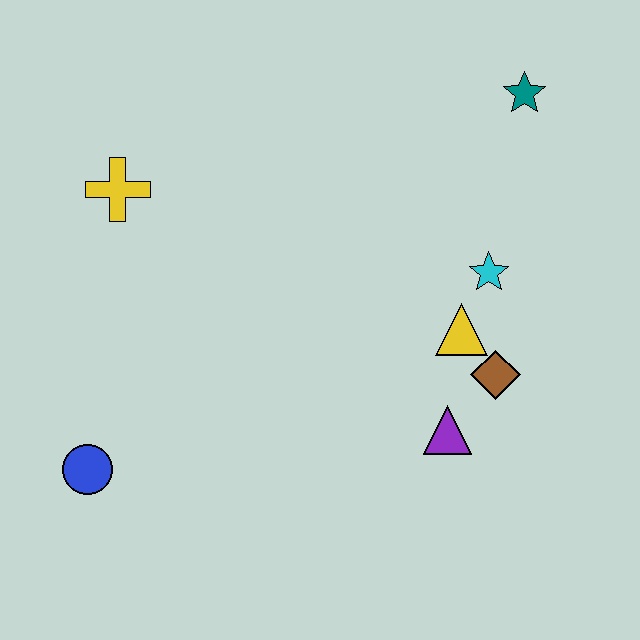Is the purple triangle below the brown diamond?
Yes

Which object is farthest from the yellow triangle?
The blue circle is farthest from the yellow triangle.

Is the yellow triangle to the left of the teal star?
Yes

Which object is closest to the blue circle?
The yellow cross is closest to the blue circle.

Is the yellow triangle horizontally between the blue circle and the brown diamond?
Yes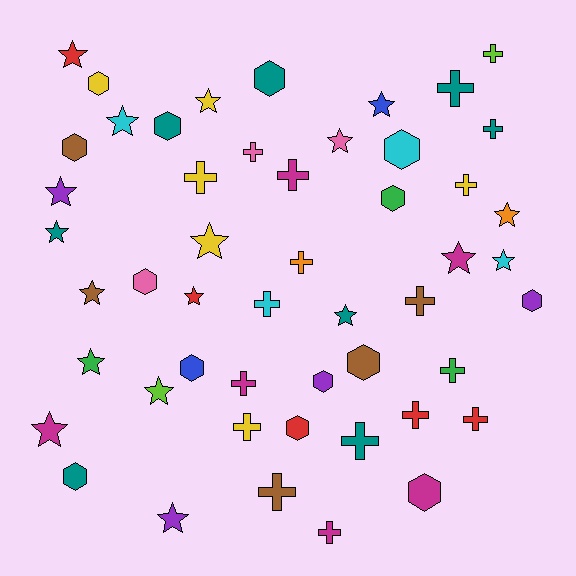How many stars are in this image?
There are 18 stars.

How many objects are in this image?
There are 50 objects.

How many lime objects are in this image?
There are 2 lime objects.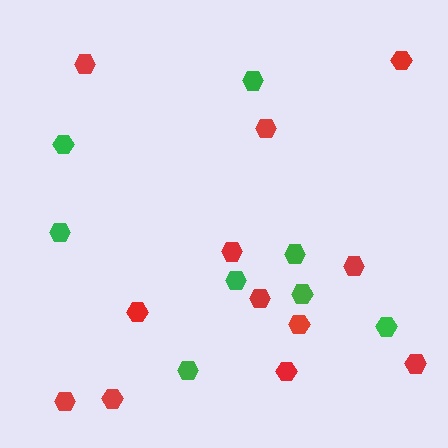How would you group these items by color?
There are 2 groups: one group of green hexagons (8) and one group of red hexagons (12).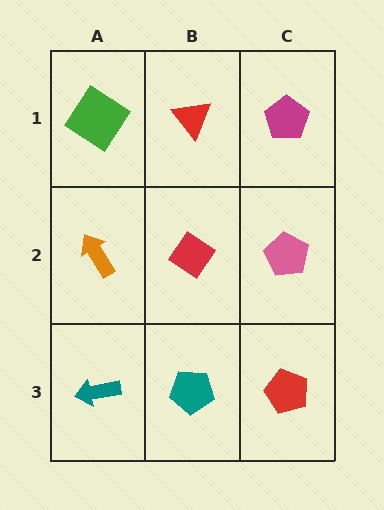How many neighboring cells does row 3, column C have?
2.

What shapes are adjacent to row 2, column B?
A red triangle (row 1, column B), a teal pentagon (row 3, column B), an orange arrow (row 2, column A), a pink pentagon (row 2, column C).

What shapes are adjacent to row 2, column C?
A magenta pentagon (row 1, column C), a red pentagon (row 3, column C), a red diamond (row 2, column B).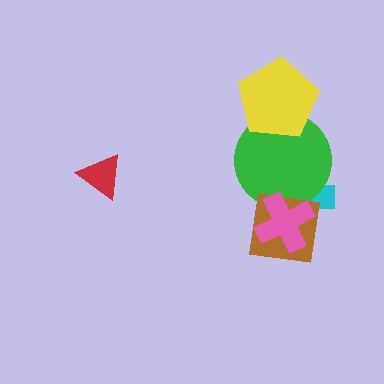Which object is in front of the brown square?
The pink cross is in front of the brown square.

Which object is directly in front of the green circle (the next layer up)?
The yellow pentagon is directly in front of the green circle.